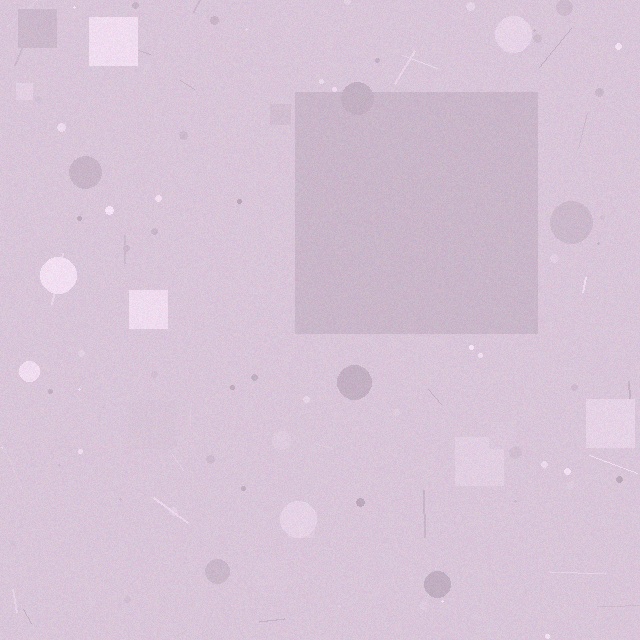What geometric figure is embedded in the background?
A square is embedded in the background.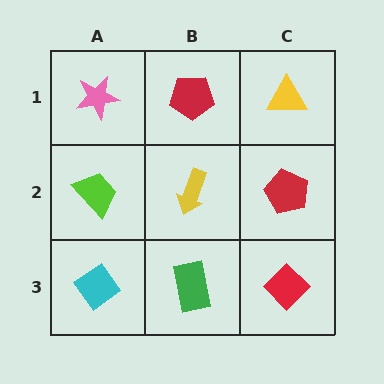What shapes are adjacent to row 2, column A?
A pink star (row 1, column A), a cyan diamond (row 3, column A), a yellow arrow (row 2, column B).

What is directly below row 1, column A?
A lime trapezoid.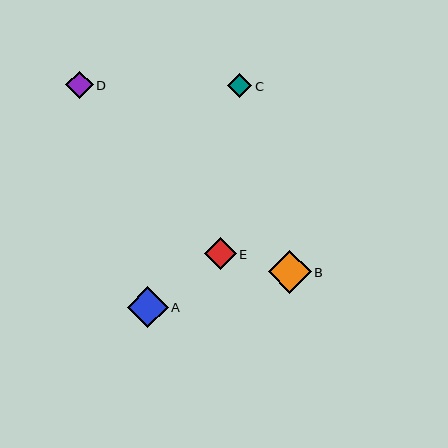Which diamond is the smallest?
Diamond C is the smallest with a size of approximately 24 pixels.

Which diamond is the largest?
Diamond B is the largest with a size of approximately 43 pixels.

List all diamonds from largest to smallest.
From largest to smallest: B, A, E, D, C.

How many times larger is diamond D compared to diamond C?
Diamond D is approximately 1.1 times the size of diamond C.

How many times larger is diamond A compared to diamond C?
Diamond A is approximately 1.7 times the size of diamond C.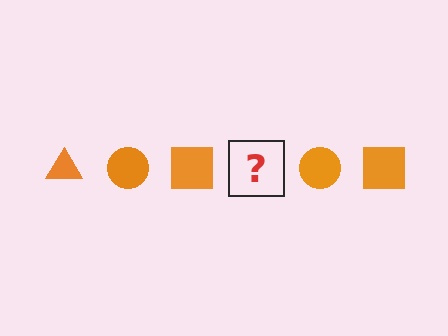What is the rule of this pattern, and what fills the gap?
The rule is that the pattern cycles through triangle, circle, square shapes in orange. The gap should be filled with an orange triangle.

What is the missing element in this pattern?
The missing element is an orange triangle.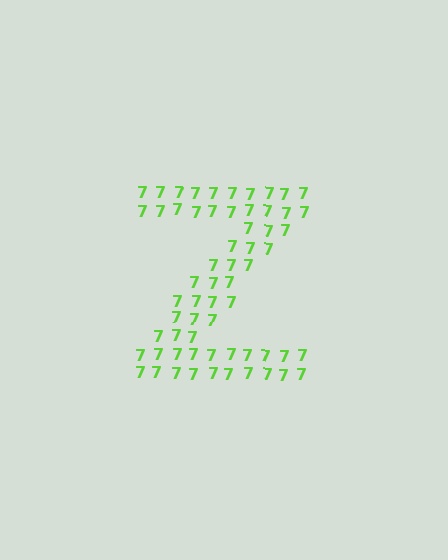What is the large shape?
The large shape is the letter Z.